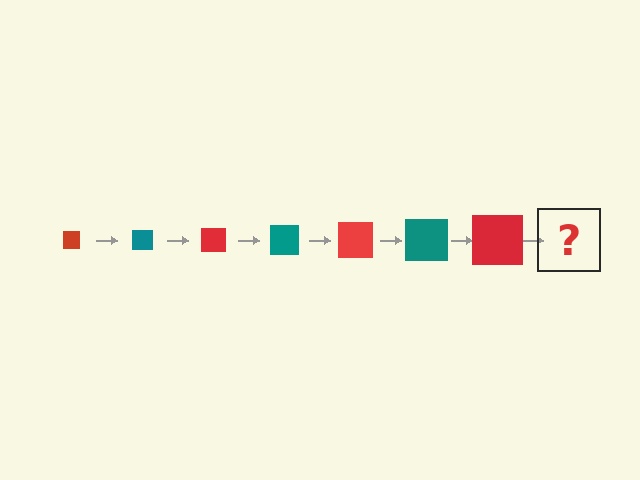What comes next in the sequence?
The next element should be a teal square, larger than the previous one.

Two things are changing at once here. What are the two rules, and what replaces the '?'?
The two rules are that the square grows larger each step and the color cycles through red and teal. The '?' should be a teal square, larger than the previous one.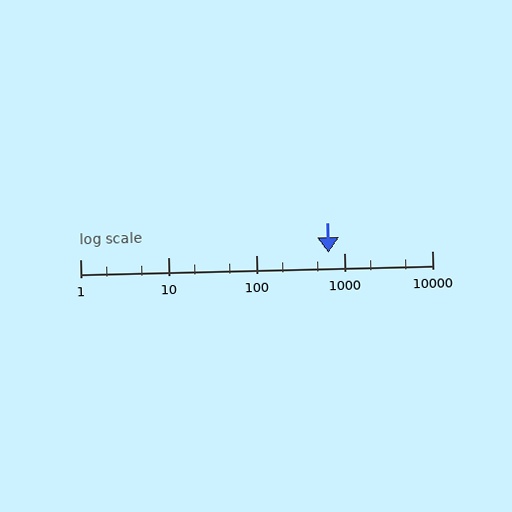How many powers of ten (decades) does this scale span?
The scale spans 4 decades, from 1 to 10000.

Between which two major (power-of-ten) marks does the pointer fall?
The pointer is between 100 and 1000.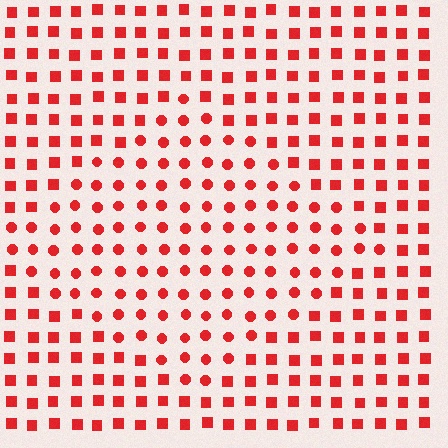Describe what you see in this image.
The image is filled with small red elements arranged in a uniform grid. A diamond-shaped region contains circles, while the surrounding area contains squares. The boundary is defined purely by the change in element shape.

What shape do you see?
I see a diamond.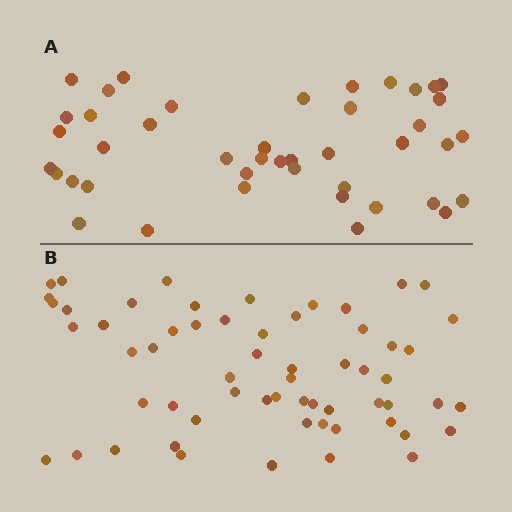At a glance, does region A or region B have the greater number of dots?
Region B (the bottom region) has more dots.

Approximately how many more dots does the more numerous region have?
Region B has approximately 15 more dots than region A.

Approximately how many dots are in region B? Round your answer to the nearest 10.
About 60 dots.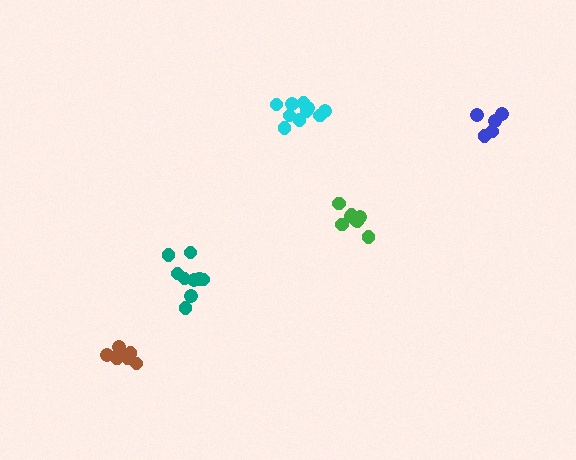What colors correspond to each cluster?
The clusters are colored: green, cyan, brown, teal, blue.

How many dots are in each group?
Group 1: 8 dots, Group 2: 10 dots, Group 3: 8 dots, Group 4: 9 dots, Group 5: 5 dots (40 total).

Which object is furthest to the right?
The blue cluster is rightmost.